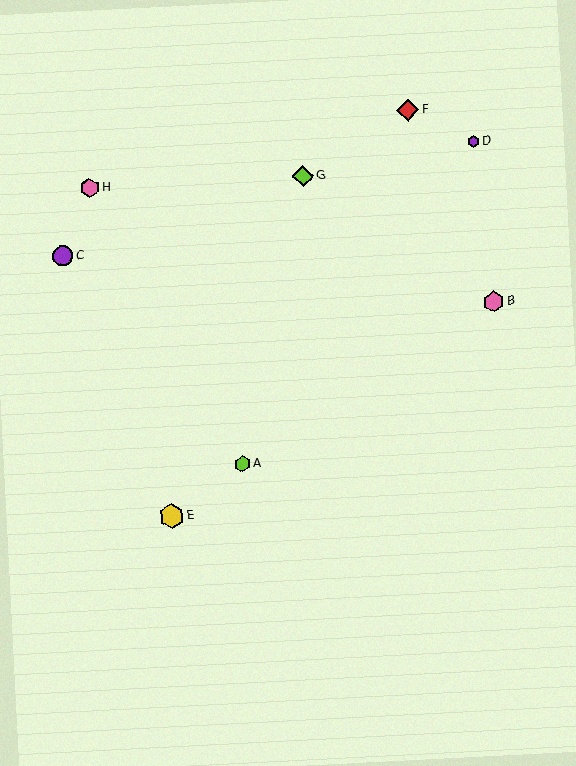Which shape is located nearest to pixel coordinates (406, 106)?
The red diamond (labeled F) at (408, 110) is nearest to that location.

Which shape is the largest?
The yellow hexagon (labeled E) is the largest.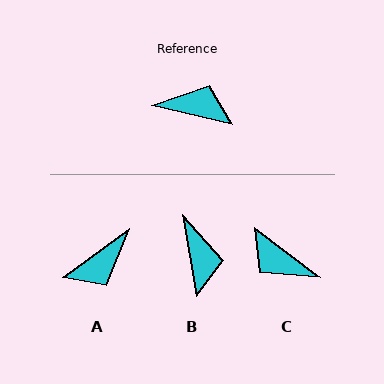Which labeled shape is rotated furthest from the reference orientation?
C, about 156 degrees away.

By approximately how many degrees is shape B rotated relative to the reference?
Approximately 67 degrees clockwise.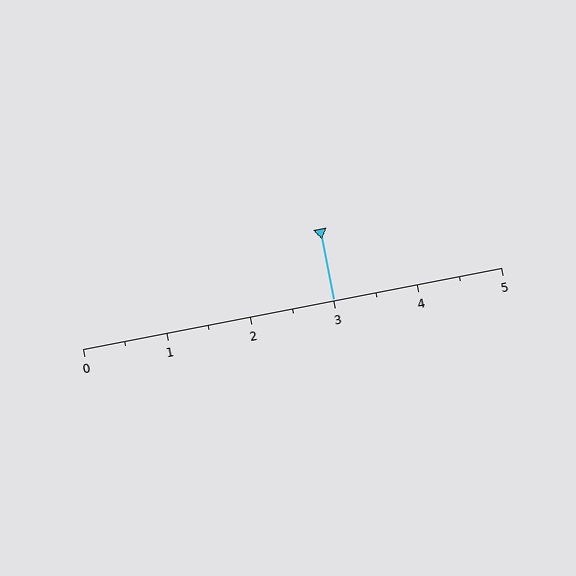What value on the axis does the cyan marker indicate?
The marker indicates approximately 3.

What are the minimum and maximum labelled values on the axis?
The axis runs from 0 to 5.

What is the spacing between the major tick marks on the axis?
The major ticks are spaced 1 apart.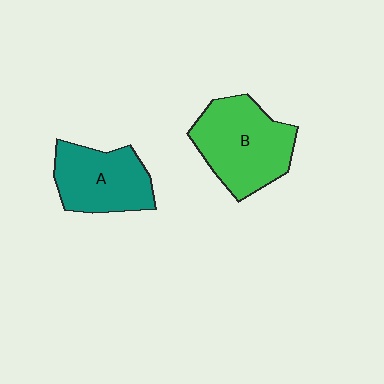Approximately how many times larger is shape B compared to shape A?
Approximately 1.2 times.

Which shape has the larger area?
Shape B (green).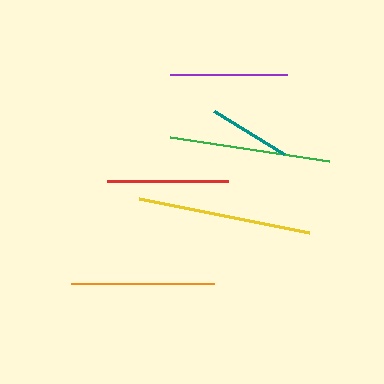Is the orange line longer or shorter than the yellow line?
The yellow line is longer than the orange line.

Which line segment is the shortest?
The teal line is the shortest at approximately 81 pixels.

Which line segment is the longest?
The yellow line is the longest at approximately 174 pixels.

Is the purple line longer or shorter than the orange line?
The orange line is longer than the purple line.